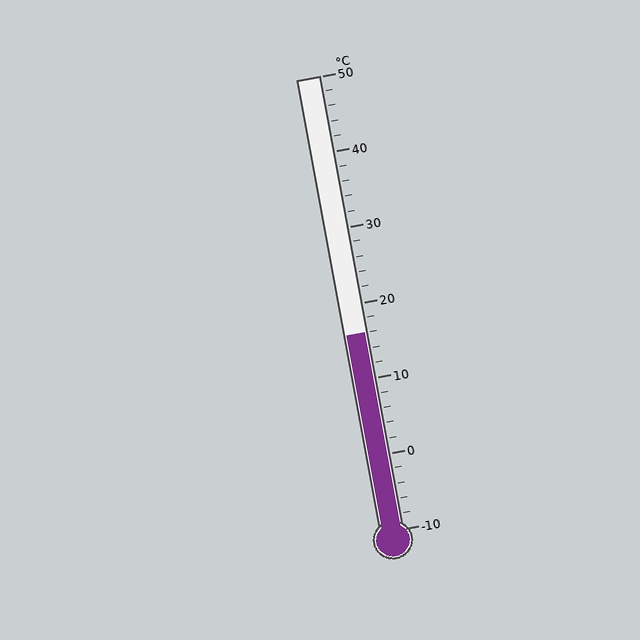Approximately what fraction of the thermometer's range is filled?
The thermometer is filled to approximately 45% of its range.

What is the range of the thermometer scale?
The thermometer scale ranges from -10°C to 50°C.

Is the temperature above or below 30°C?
The temperature is below 30°C.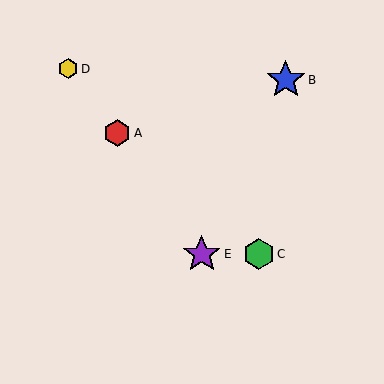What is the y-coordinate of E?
Object E is at y≈254.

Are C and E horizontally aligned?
Yes, both are at y≈254.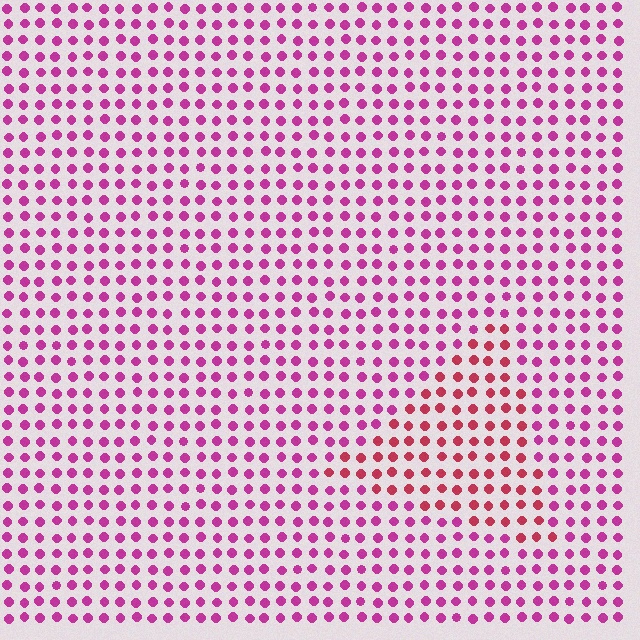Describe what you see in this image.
The image is filled with small magenta elements in a uniform arrangement. A triangle-shaped region is visible where the elements are tinted to a slightly different hue, forming a subtle color boundary.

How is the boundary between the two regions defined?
The boundary is defined purely by a slight shift in hue (about 31 degrees). Spacing, size, and orientation are identical on both sides.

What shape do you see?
I see a triangle.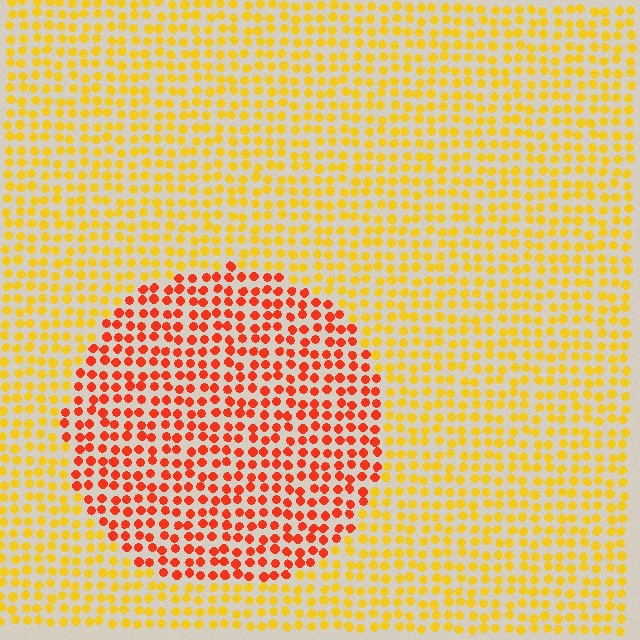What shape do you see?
I see a circle.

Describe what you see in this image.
The image is filled with small yellow elements in a uniform arrangement. A circle-shaped region is visible where the elements are tinted to a slightly different hue, forming a subtle color boundary.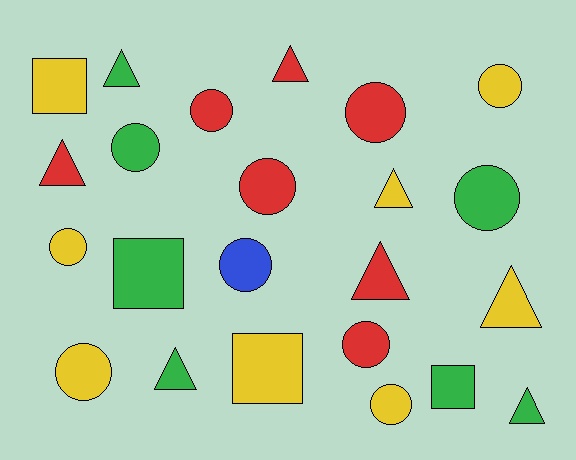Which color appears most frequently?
Yellow, with 8 objects.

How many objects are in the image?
There are 23 objects.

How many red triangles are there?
There are 3 red triangles.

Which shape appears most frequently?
Circle, with 11 objects.